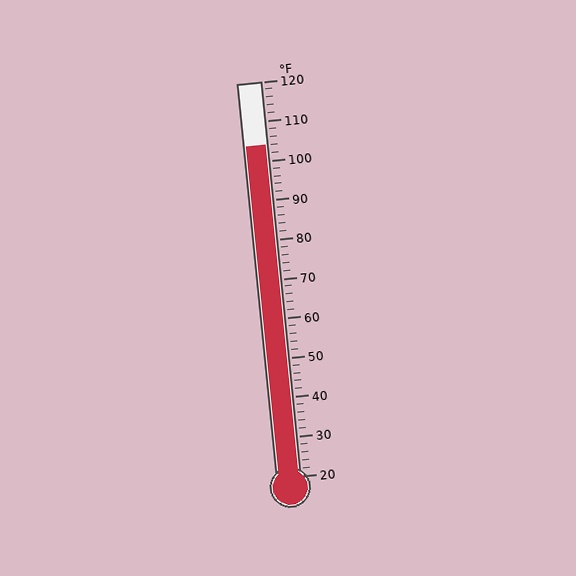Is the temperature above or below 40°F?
The temperature is above 40°F.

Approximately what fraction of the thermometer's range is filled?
The thermometer is filled to approximately 85% of its range.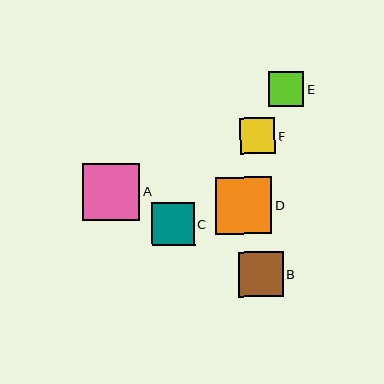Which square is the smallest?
Square E is the smallest with a size of approximately 35 pixels.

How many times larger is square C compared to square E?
Square C is approximately 1.2 times the size of square E.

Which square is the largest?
Square A is the largest with a size of approximately 57 pixels.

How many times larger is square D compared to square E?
Square D is approximately 1.6 times the size of square E.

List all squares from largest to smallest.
From largest to smallest: A, D, B, C, F, E.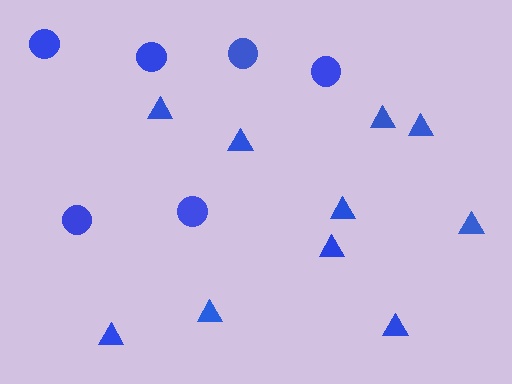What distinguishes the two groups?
There are 2 groups: one group of circles (6) and one group of triangles (10).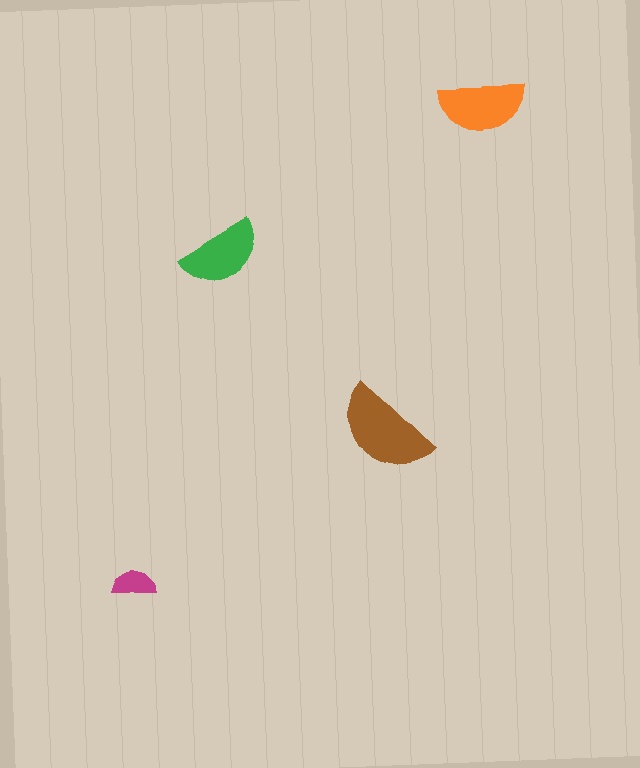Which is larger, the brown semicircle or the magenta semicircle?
The brown one.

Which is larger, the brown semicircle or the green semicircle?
The brown one.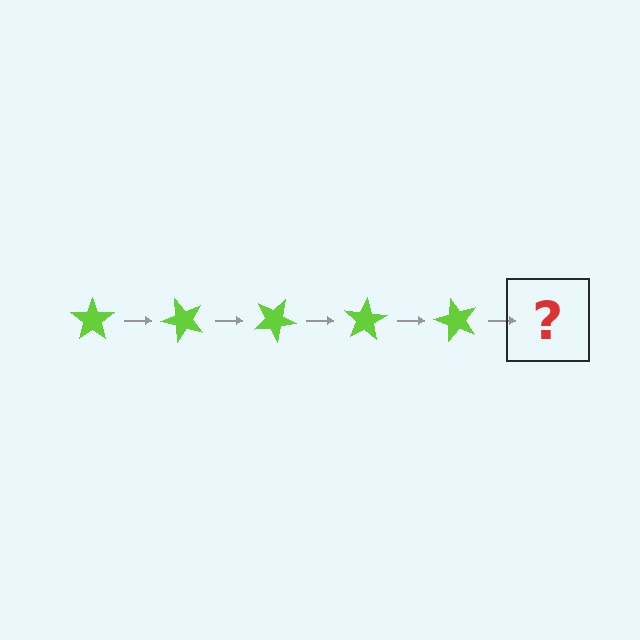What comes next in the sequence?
The next element should be a lime star rotated 250 degrees.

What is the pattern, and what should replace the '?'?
The pattern is that the star rotates 50 degrees each step. The '?' should be a lime star rotated 250 degrees.